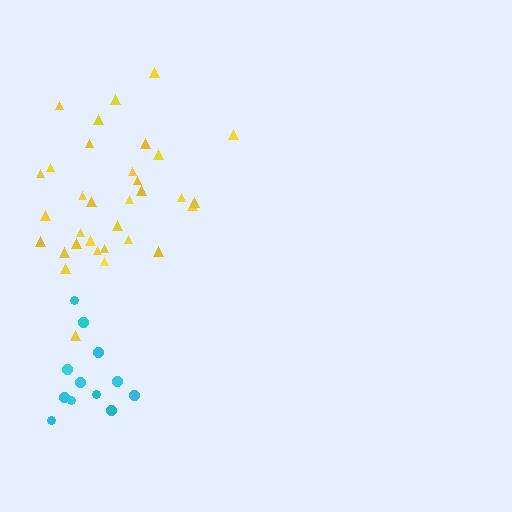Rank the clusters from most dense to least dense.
cyan, yellow.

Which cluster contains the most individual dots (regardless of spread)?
Yellow (33).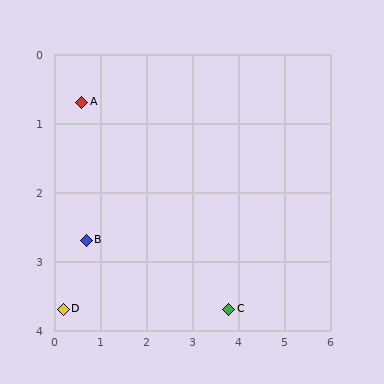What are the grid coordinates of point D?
Point D is at approximately (0.2, 3.7).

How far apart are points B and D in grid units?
Points B and D are about 1.1 grid units apart.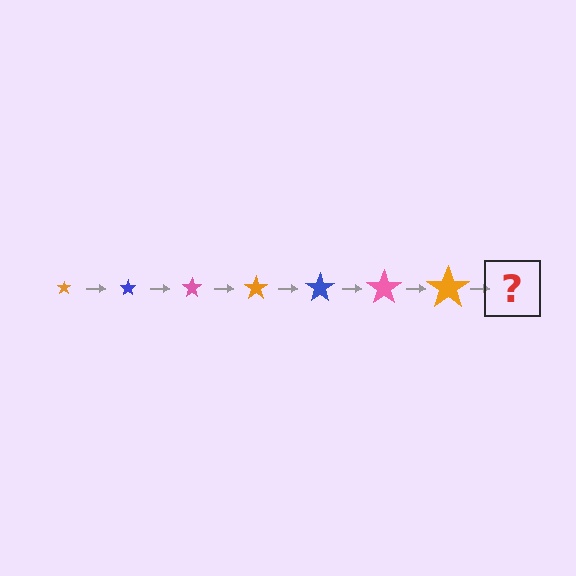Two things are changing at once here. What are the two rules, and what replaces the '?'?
The two rules are that the star grows larger each step and the color cycles through orange, blue, and pink. The '?' should be a blue star, larger than the previous one.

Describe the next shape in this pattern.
It should be a blue star, larger than the previous one.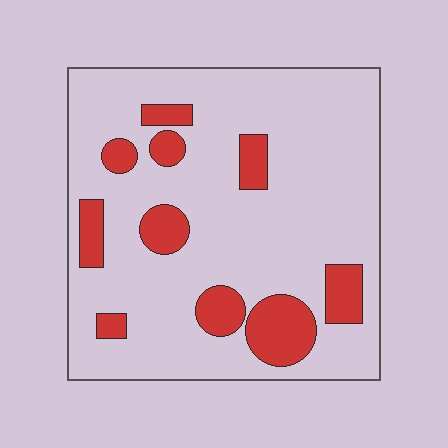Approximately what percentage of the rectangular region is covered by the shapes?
Approximately 20%.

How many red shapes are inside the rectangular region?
10.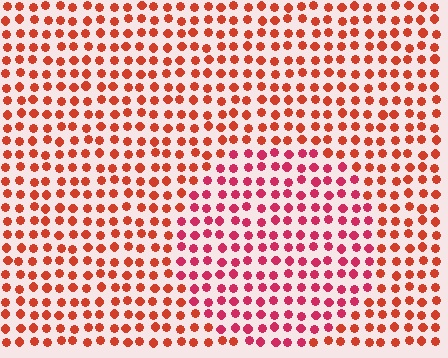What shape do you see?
I see a circle.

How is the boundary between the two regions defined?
The boundary is defined purely by a slight shift in hue (about 28 degrees). Spacing, size, and orientation are identical on both sides.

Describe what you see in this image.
The image is filled with small red elements in a uniform arrangement. A circle-shaped region is visible where the elements are tinted to a slightly different hue, forming a subtle color boundary.